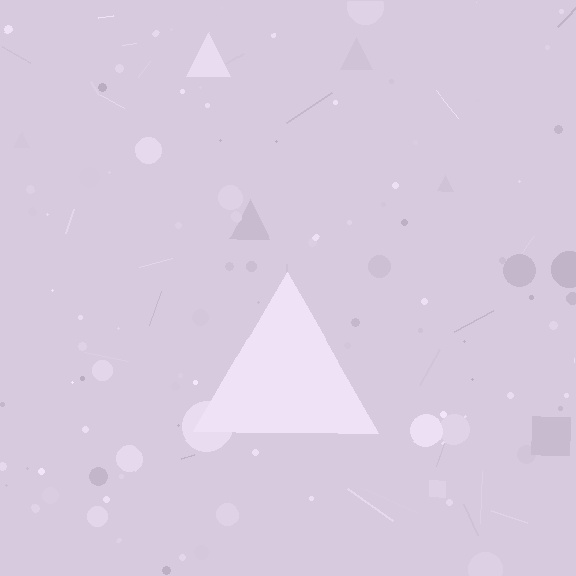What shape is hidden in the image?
A triangle is hidden in the image.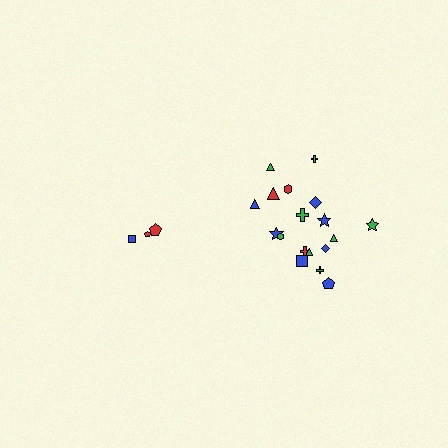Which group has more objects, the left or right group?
The right group.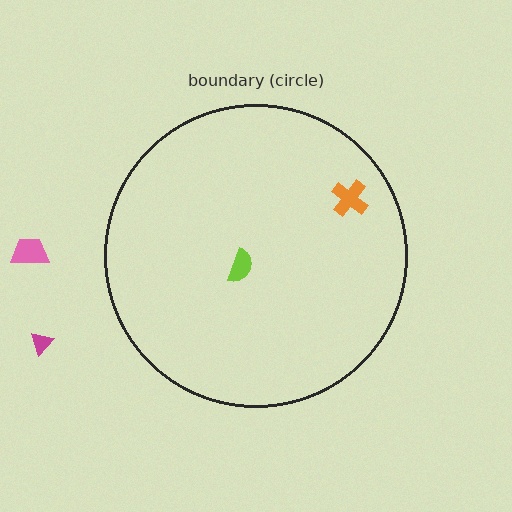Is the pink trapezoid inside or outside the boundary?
Outside.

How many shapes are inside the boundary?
2 inside, 2 outside.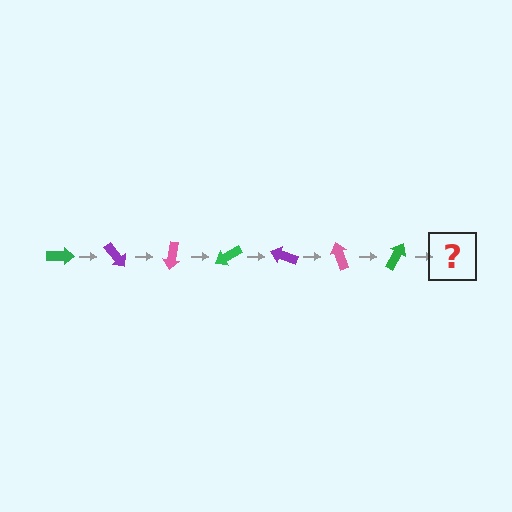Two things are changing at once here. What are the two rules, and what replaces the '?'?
The two rules are that it rotates 50 degrees each step and the color cycles through green, purple, and pink. The '?' should be a purple arrow, rotated 350 degrees from the start.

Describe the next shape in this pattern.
It should be a purple arrow, rotated 350 degrees from the start.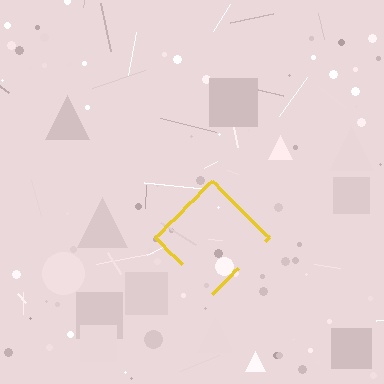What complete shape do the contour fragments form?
The contour fragments form a diamond.